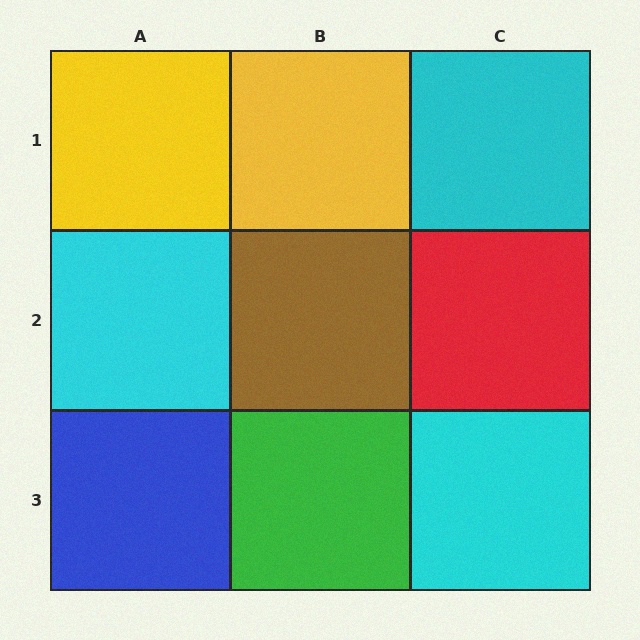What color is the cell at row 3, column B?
Green.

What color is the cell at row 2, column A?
Cyan.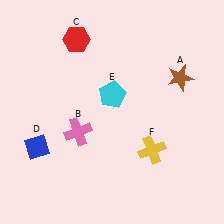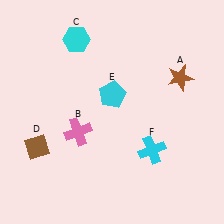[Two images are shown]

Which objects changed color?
C changed from red to cyan. D changed from blue to brown. F changed from yellow to cyan.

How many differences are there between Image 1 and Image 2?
There are 3 differences between the two images.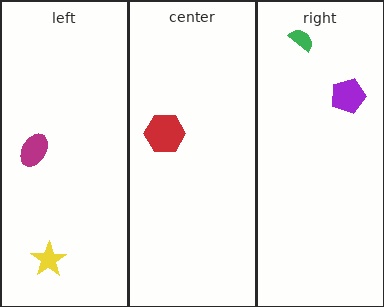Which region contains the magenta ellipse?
The left region.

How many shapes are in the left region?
2.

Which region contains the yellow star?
The left region.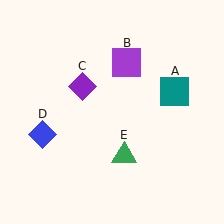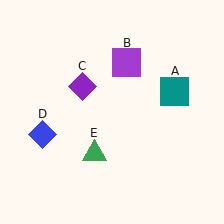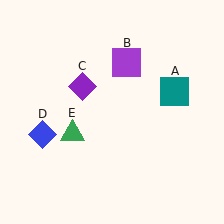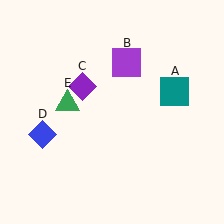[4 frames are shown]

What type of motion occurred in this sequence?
The green triangle (object E) rotated clockwise around the center of the scene.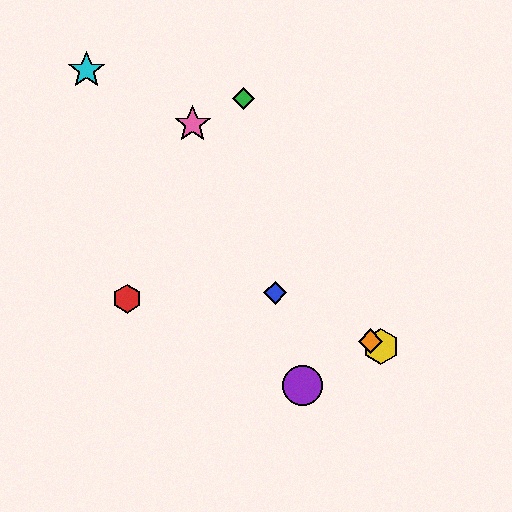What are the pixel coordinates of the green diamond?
The green diamond is at (243, 99).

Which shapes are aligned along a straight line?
The blue diamond, the yellow hexagon, the orange diamond are aligned along a straight line.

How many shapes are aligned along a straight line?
3 shapes (the blue diamond, the yellow hexagon, the orange diamond) are aligned along a straight line.